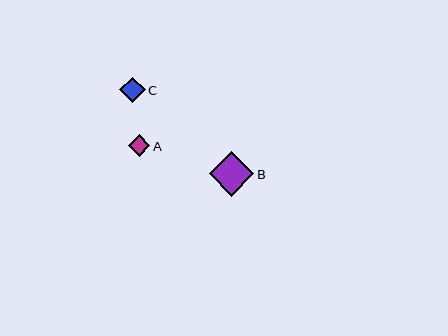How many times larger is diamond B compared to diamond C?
Diamond B is approximately 1.8 times the size of diamond C.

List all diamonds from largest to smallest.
From largest to smallest: B, C, A.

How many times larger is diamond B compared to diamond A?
Diamond B is approximately 2.1 times the size of diamond A.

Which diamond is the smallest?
Diamond A is the smallest with a size of approximately 21 pixels.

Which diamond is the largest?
Diamond B is the largest with a size of approximately 45 pixels.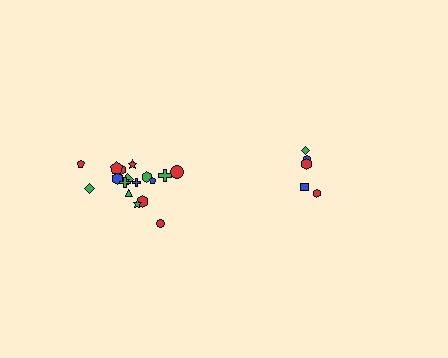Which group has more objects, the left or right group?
The left group.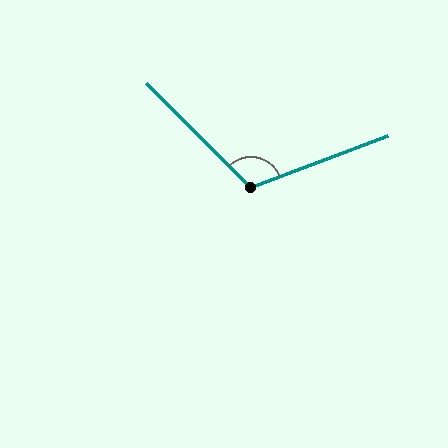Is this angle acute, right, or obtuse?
It is obtuse.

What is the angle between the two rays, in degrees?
Approximately 114 degrees.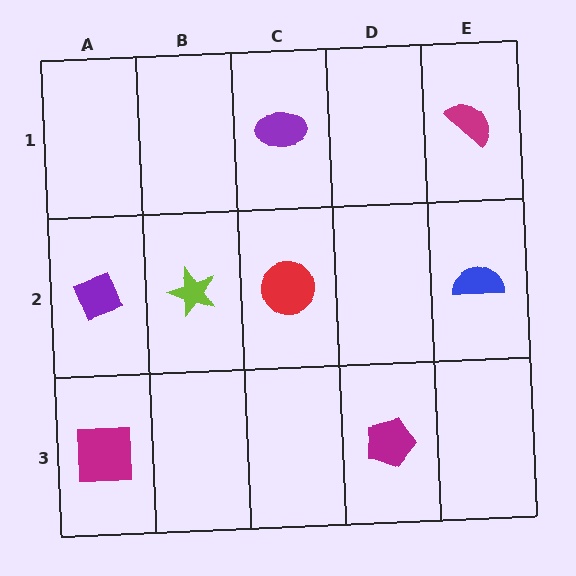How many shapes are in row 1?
2 shapes.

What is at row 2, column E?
A blue semicircle.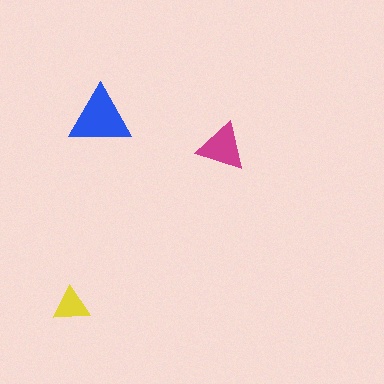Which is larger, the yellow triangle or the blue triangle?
The blue one.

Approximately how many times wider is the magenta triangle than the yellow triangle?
About 1.5 times wider.